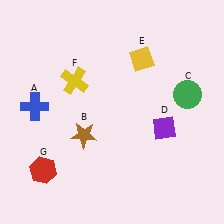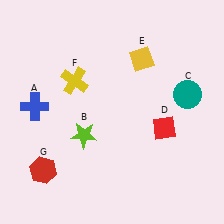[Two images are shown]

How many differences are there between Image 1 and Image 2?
There are 3 differences between the two images.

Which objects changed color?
B changed from brown to lime. C changed from green to teal. D changed from purple to red.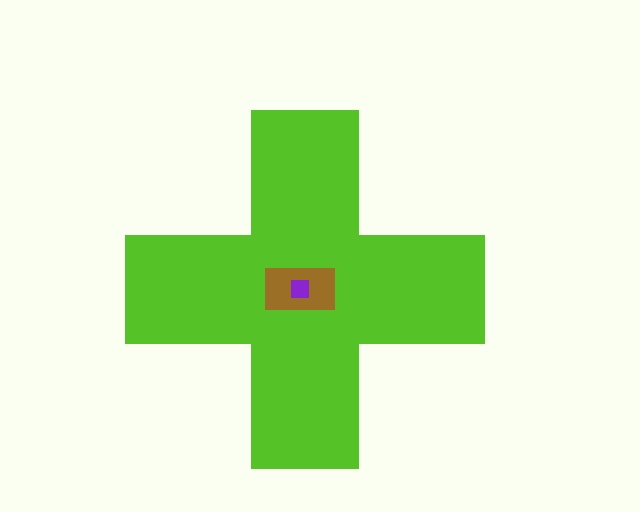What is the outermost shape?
The lime cross.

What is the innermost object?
The purple square.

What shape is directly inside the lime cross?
The brown rectangle.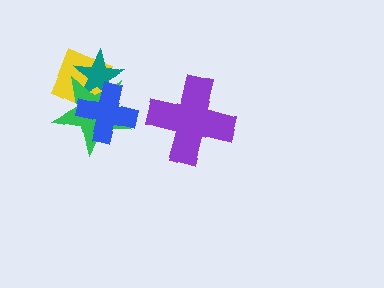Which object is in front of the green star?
The blue cross is in front of the green star.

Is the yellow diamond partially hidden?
Yes, it is partially covered by another shape.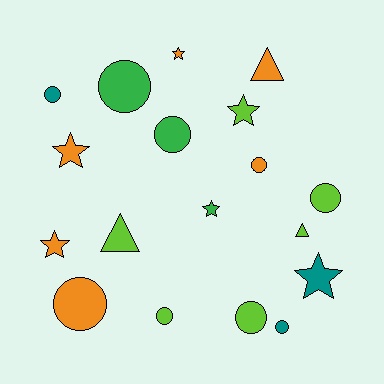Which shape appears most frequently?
Circle, with 9 objects.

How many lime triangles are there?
There are 2 lime triangles.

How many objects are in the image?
There are 18 objects.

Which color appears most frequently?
Lime, with 6 objects.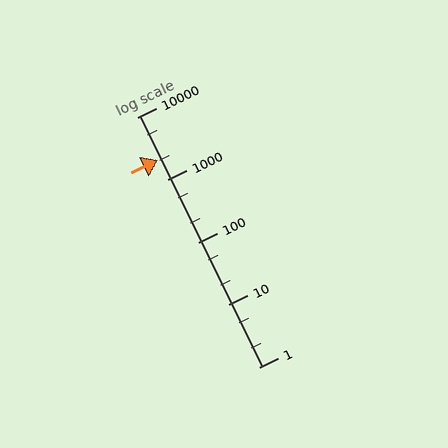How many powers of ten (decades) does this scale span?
The scale spans 4 decades, from 1 to 10000.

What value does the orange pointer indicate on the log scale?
The pointer indicates approximately 2100.